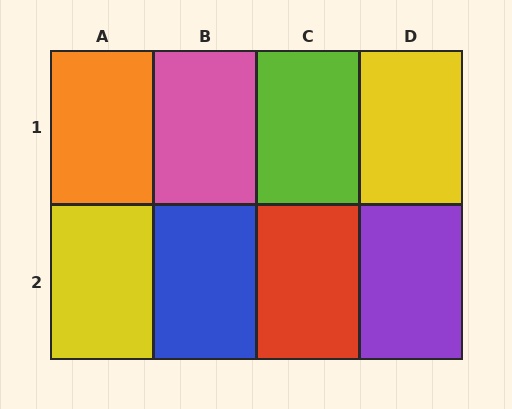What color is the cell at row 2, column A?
Yellow.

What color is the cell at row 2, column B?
Blue.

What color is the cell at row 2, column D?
Purple.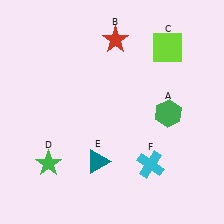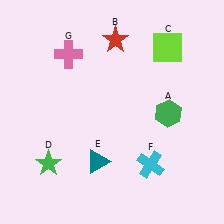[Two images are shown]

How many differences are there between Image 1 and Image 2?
There is 1 difference between the two images.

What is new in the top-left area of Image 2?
A pink cross (G) was added in the top-left area of Image 2.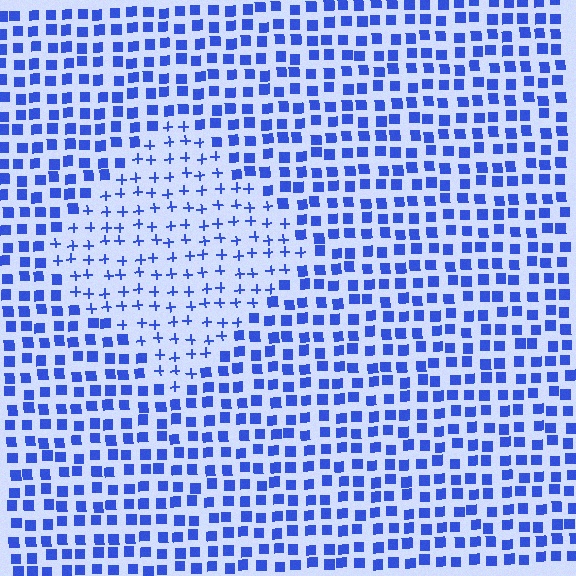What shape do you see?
I see a diamond.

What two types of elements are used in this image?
The image uses plus signs inside the diamond region and squares outside it.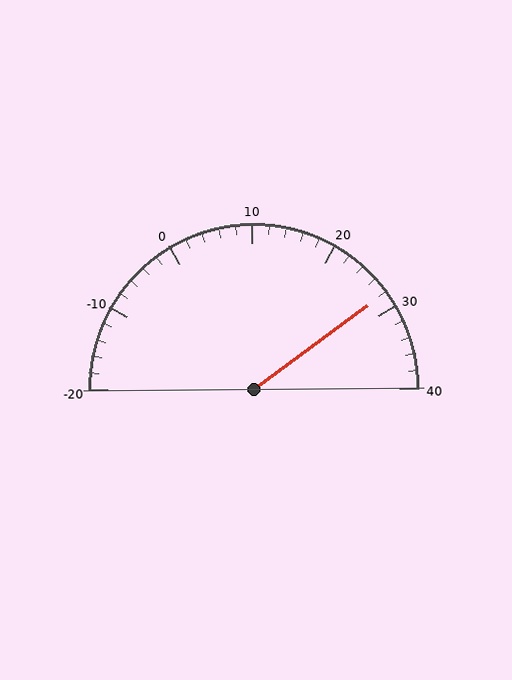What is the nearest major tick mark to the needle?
The nearest major tick mark is 30.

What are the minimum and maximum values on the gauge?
The gauge ranges from -20 to 40.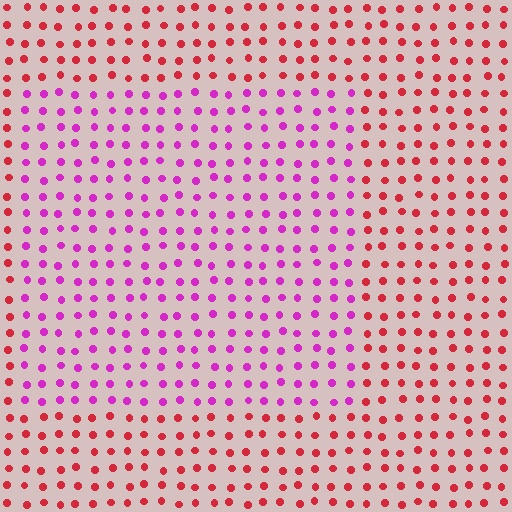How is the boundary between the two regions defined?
The boundary is defined purely by a slight shift in hue (about 48 degrees). Spacing, size, and orientation are identical on both sides.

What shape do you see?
I see a rectangle.